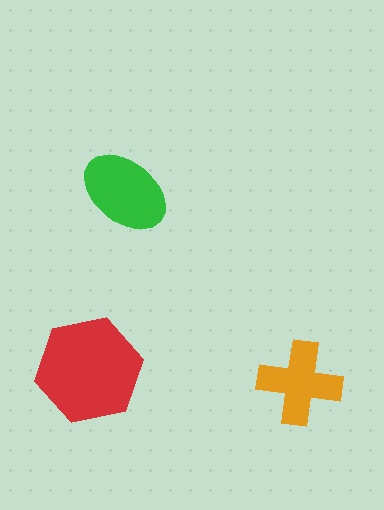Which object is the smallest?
The orange cross.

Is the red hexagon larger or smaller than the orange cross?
Larger.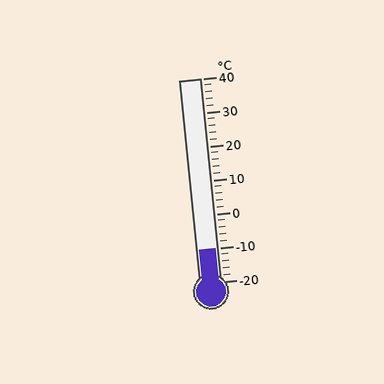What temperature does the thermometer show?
The thermometer shows approximately -10°C.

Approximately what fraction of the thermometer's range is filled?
The thermometer is filled to approximately 15% of its range.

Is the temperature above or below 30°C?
The temperature is below 30°C.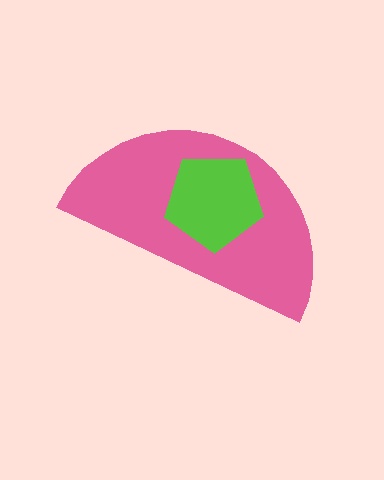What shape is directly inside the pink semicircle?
The lime pentagon.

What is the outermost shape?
The pink semicircle.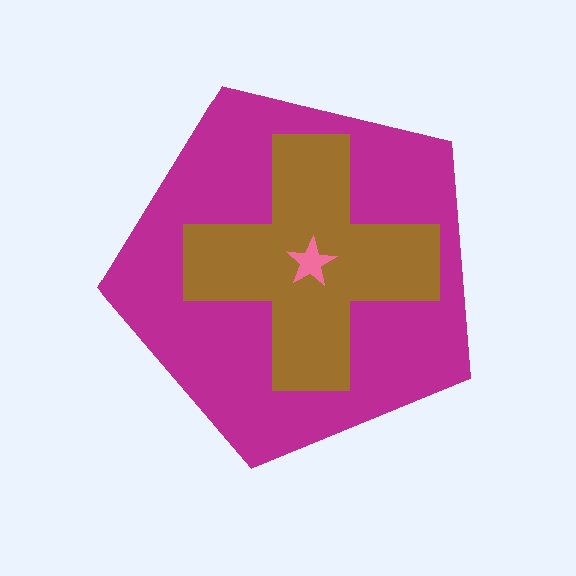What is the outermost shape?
The magenta pentagon.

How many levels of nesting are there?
3.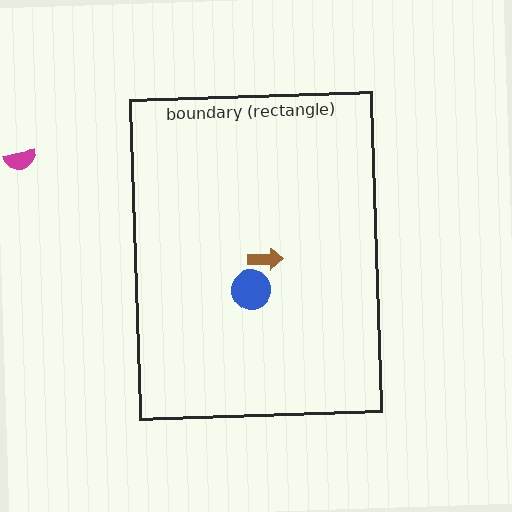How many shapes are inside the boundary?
2 inside, 1 outside.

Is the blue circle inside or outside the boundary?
Inside.